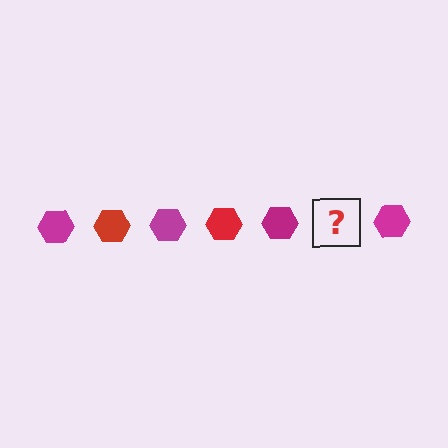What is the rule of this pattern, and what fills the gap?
The rule is that the pattern cycles through magenta, red hexagons. The gap should be filled with a red hexagon.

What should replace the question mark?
The question mark should be replaced with a red hexagon.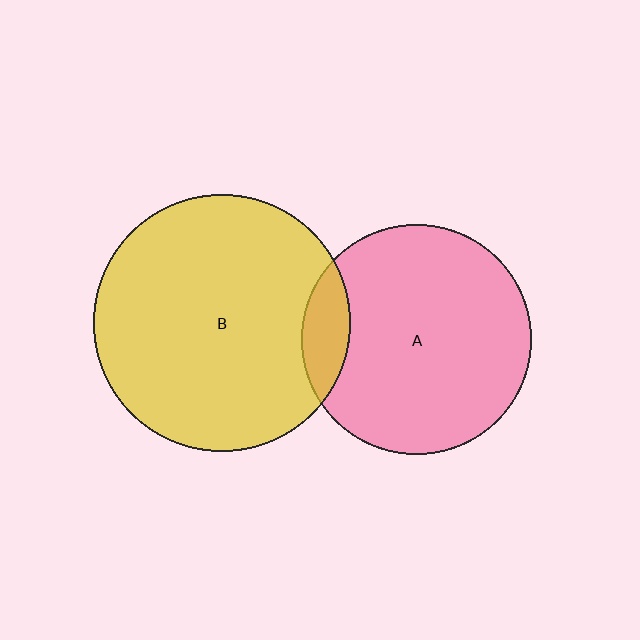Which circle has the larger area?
Circle B (yellow).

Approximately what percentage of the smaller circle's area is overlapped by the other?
Approximately 10%.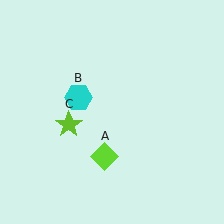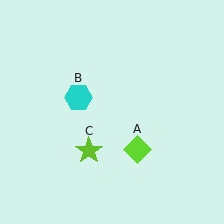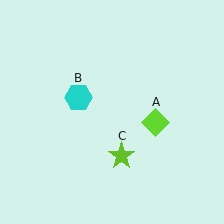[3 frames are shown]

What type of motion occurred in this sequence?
The lime diamond (object A), lime star (object C) rotated counterclockwise around the center of the scene.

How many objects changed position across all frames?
2 objects changed position: lime diamond (object A), lime star (object C).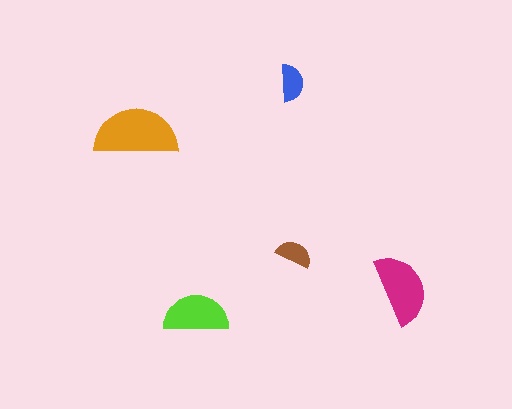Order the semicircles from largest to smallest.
the orange one, the magenta one, the lime one, the blue one, the brown one.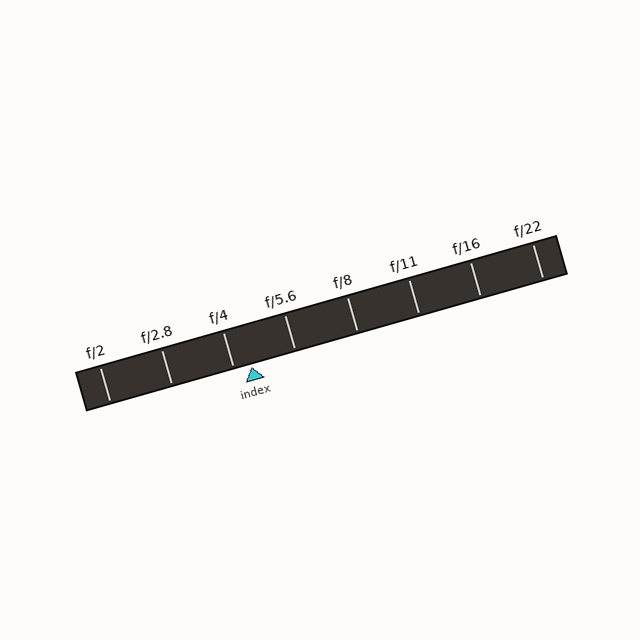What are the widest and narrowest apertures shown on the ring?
The widest aperture shown is f/2 and the narrowest is f/22.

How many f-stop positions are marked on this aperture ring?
There are 8 f-stop positions marked.